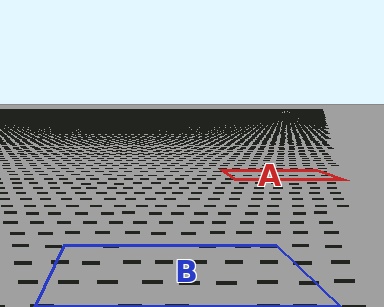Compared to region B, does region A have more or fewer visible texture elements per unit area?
Region A has more texture elements per unit area — they are packed more densely because it is farther away.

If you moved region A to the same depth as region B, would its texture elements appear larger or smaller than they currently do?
They would appear larger. At a closer depth, the same texture elements are projected at a bigger on-screen size.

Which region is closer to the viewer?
Region B is closer. The texture elements there are larger and more spread out.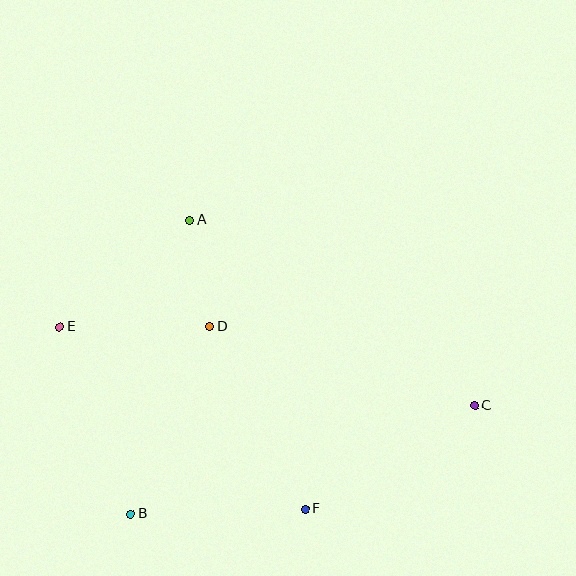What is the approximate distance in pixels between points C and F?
The distance between C and F is approximately 198 pixels.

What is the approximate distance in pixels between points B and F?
The distance between B and F is approximately 174 pixels.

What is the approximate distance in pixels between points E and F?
The distance between E and F is approximately 306 pixels.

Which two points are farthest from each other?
Points C and E are farthest from each other.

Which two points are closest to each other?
Points A and D are closest to each other.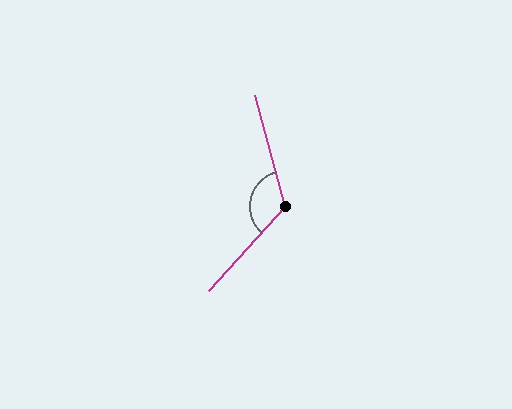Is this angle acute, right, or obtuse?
It is obtuse.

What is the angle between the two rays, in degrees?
Approximately 123 degrees.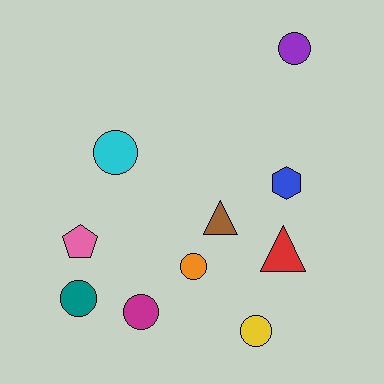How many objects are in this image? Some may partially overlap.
There are 10 objects.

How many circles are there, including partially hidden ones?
There are 6 circles.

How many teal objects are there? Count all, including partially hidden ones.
There is 1 teal object.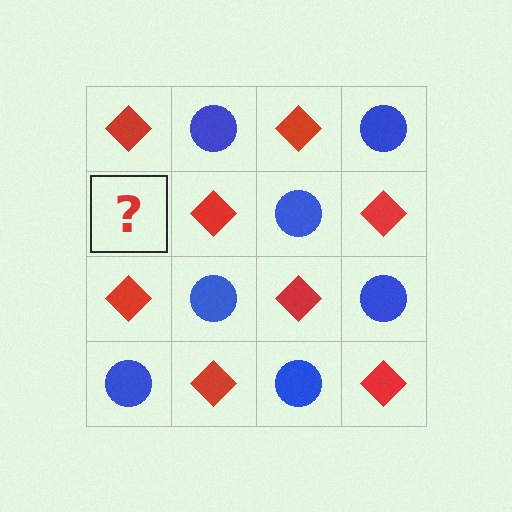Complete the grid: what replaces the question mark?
The question mark should be replaced with a blue circle.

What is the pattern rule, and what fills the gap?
The rule is that it alternates red diamond and blue circle in a checkerboard pattern. The gap should be filled with a blue circle.